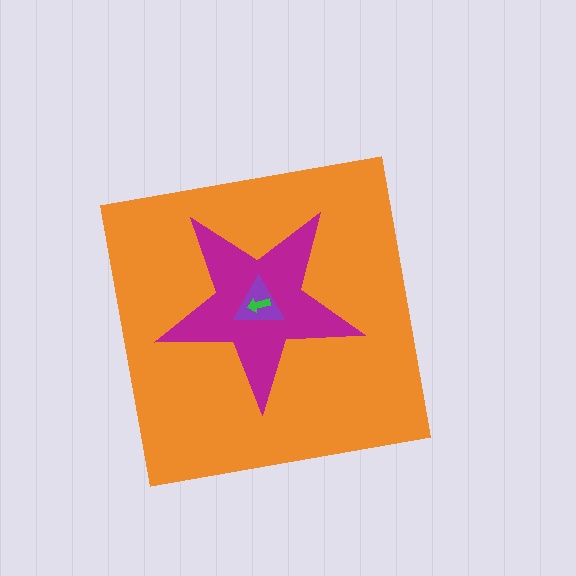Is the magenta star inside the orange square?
Yes.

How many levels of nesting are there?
4.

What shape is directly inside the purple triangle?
The green arrow.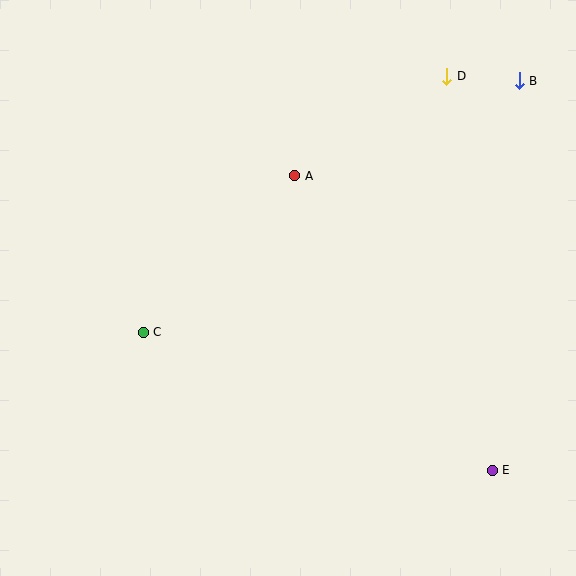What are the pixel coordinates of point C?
Point C is at (143, 332).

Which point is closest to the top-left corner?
Point A is closest to the top-left corner.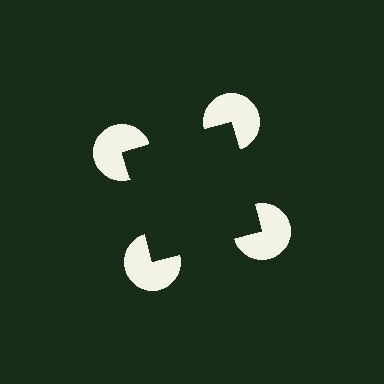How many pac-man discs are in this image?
There are 4 — one at each vertex of the illusory square.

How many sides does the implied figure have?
4 sides.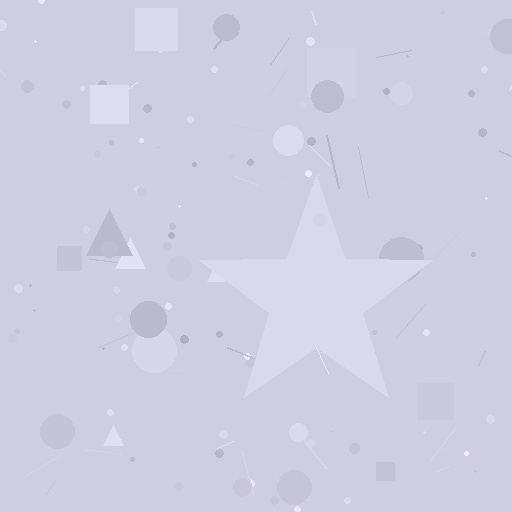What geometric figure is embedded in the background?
A star is embedded in the background.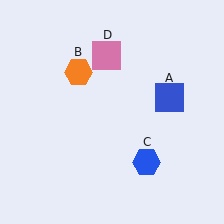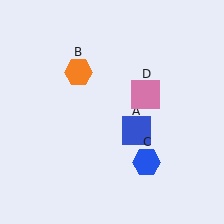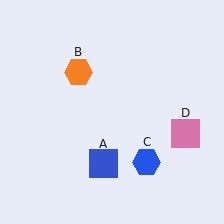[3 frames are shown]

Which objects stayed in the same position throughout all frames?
Orange hexagon (object B) and blue hexagon (object C) remained stationary.